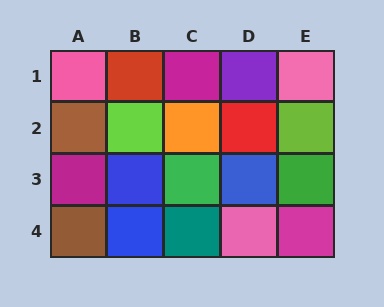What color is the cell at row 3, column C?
Green.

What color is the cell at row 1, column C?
Magenta.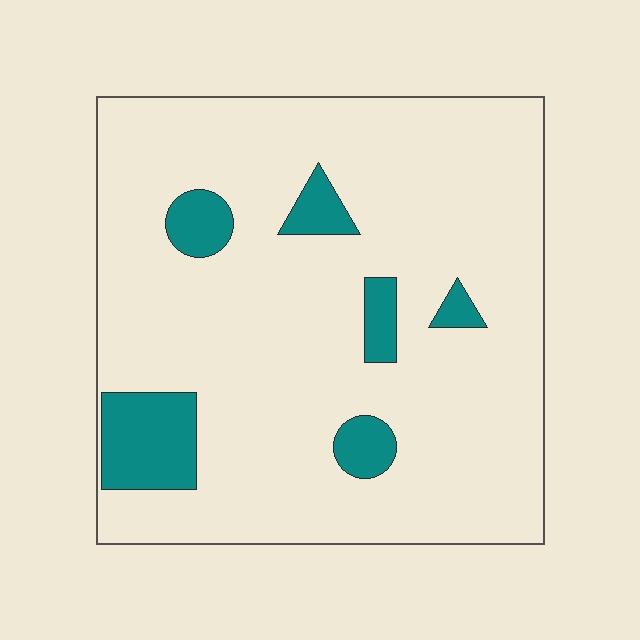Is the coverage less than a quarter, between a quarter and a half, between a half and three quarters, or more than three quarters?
Less than a quarter.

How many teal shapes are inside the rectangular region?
6.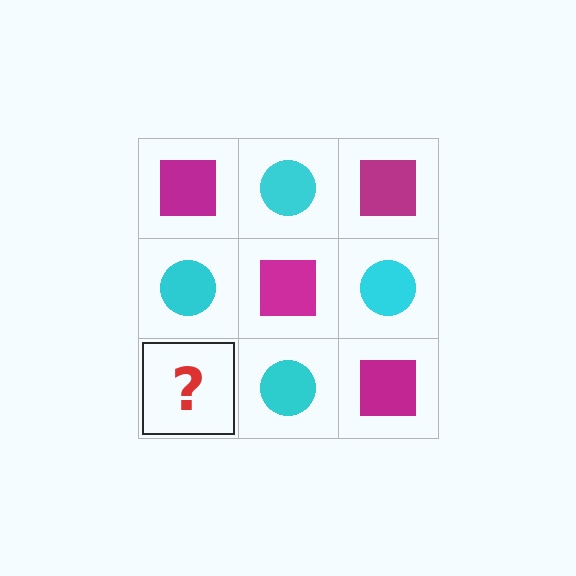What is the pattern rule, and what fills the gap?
The rule is that it alternates magenta square and cyan circle in a checkerboard pattern. The gap should be filled with a magenta square.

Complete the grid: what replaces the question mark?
The question mark should be replaced with a magenta square.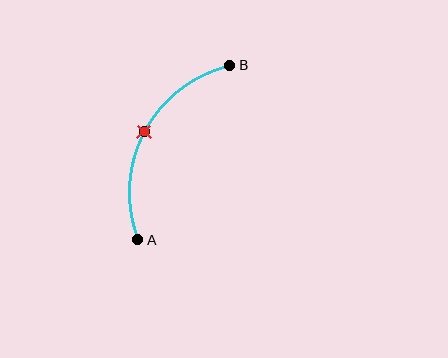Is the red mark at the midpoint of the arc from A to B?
Yes. The red mark lies on the arc at equal arc-length from both A and B — it is the arc midpoint.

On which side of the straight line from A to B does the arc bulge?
The arc bulges to the left of the straight line connecting A and B.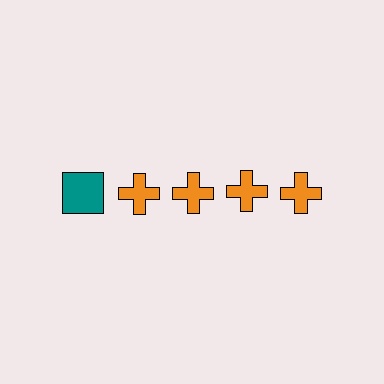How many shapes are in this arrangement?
There are 5 shapes arranged in a grid pattern.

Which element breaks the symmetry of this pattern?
The teal square in the top row, leftmost column breaks the symmetry. All other shapes are orange crosses.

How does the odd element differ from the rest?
It differs in both color (teal instead of orange) and shape (square instead of cross).